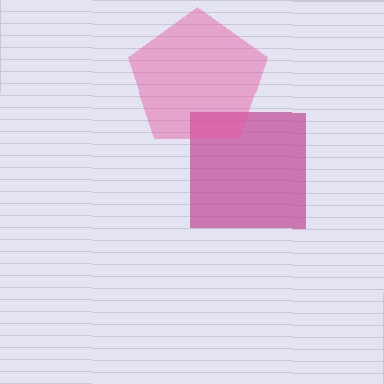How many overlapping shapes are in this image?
There are 2 overlapping shapes in the image.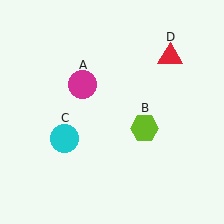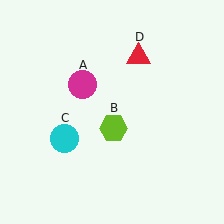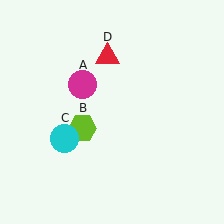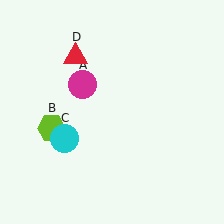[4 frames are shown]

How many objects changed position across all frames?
2 objects changed position: lime hexagon (object B), red triangle (object D).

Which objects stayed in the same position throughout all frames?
Magenta circle (object A) and cyan circle (object C) remained stationary.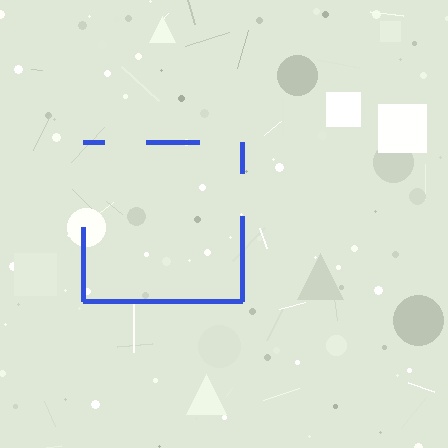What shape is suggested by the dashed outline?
The dashed outline suggests a square.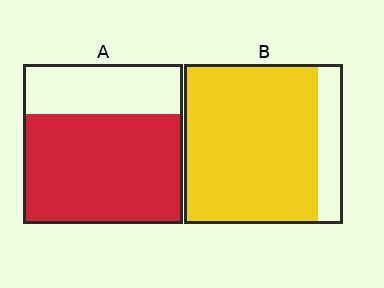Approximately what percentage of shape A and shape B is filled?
A is approximately 70% and B is approximately 85%.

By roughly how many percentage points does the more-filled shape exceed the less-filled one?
By roughly 15 percentage points (B over A).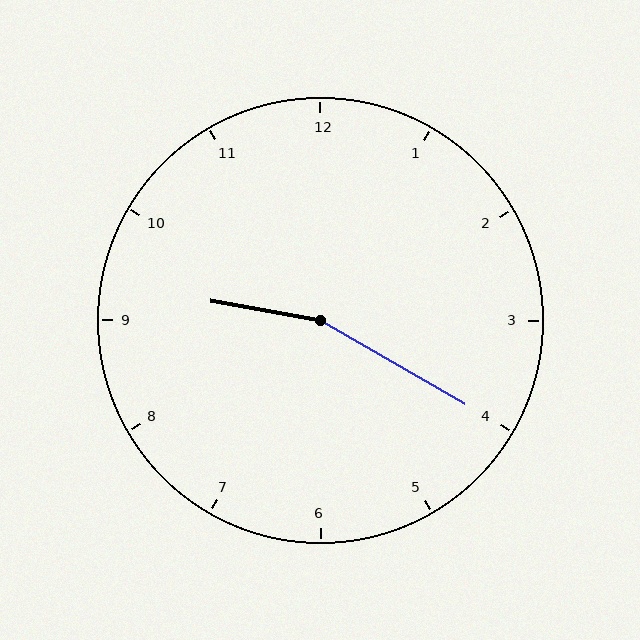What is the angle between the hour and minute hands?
Approximately 160 degrees.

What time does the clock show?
9:20.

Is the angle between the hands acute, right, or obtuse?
It is obtuse.